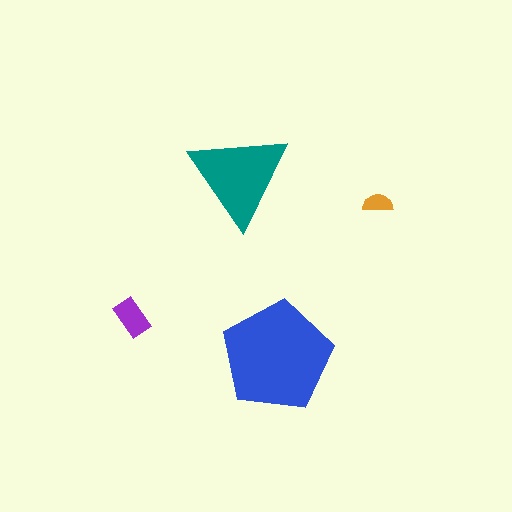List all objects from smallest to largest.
The orange semicircle, the purple rectangle, the teal triangle, the blue pentagon.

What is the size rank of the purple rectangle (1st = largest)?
3rd.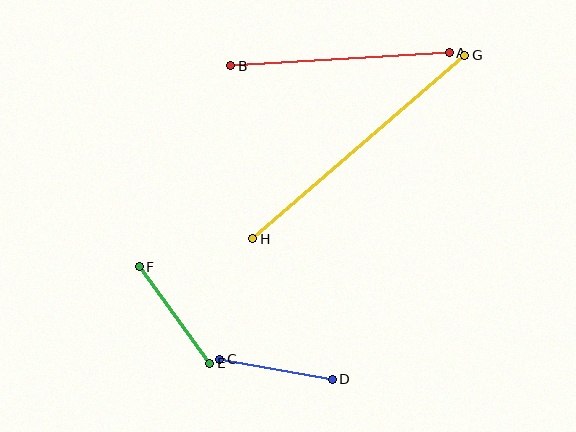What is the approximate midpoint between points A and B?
The midpoint is at approximately (340, 59) pixels.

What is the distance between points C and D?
The distance is approximately 115 pixels.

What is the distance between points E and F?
The distance is approximately 120 pixels.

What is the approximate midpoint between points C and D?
The midpoint is at approximately (276, 369) pixels.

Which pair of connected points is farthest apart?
Points G and H are farthest apart.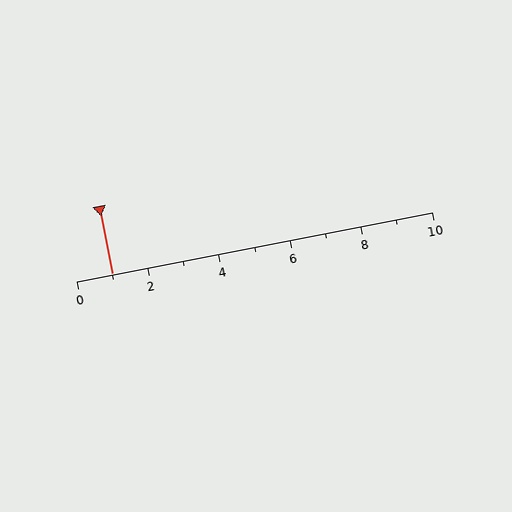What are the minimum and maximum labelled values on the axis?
The axis runs from 0 to 10.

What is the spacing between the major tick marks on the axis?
The major ticks are spaced 2 apart.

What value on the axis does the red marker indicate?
The marker indicates approximately 1.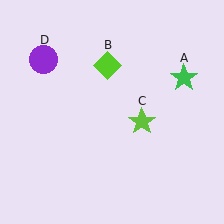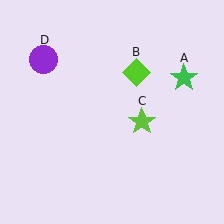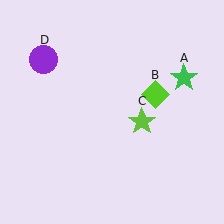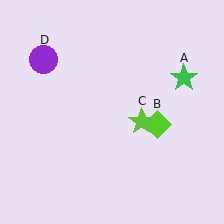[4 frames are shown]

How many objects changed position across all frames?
1 object changed position: lime diamond (object B).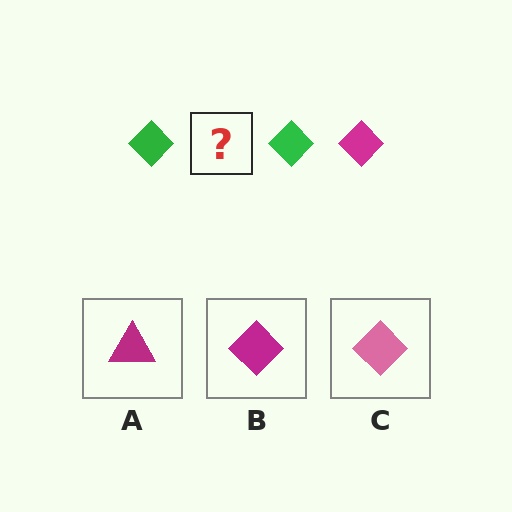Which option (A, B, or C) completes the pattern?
B.